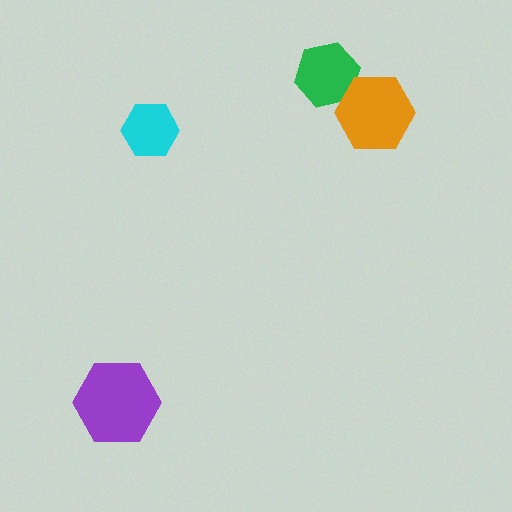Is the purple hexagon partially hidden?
No, no other shape covers it.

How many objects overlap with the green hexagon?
1 object overlaps with the green hexagon.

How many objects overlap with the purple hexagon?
0 objects overlap with the purple hexagon.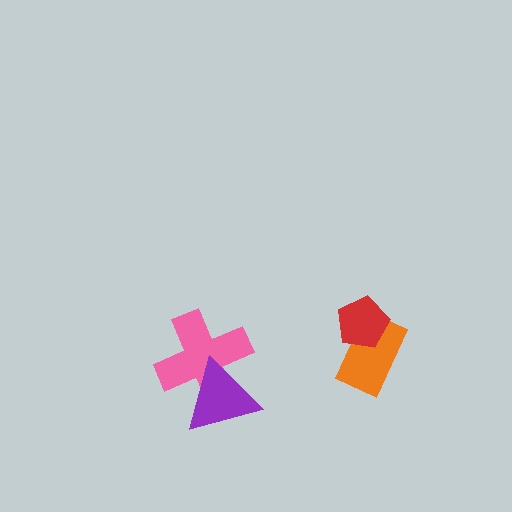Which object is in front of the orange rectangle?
The red pentagon is in front of the orange rectangle.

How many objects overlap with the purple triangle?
1 object overlaps with the purple triangle.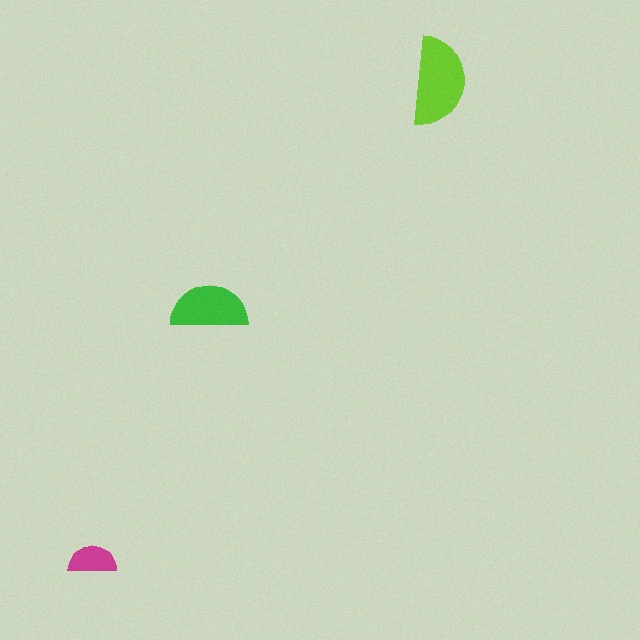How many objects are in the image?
There are 3 objects in the image.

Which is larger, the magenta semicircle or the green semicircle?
The green one.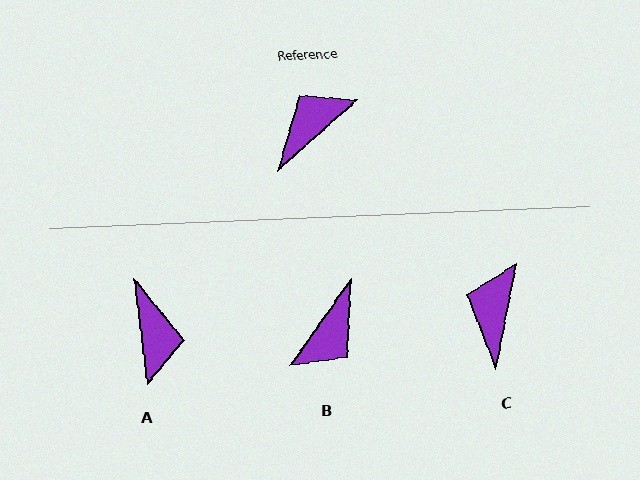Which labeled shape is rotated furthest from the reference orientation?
B, about 167 degrees away.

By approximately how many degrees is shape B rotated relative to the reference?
Approximately 167 degrees clockwise.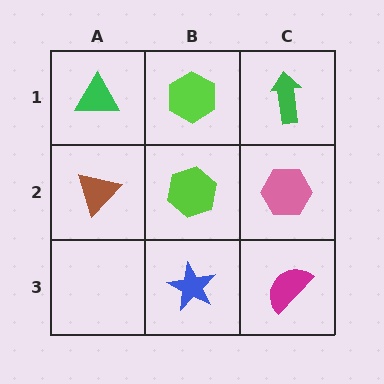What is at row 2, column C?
A pink hexagon.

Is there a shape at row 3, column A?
No, that cell is empty.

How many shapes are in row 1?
3 shapes.